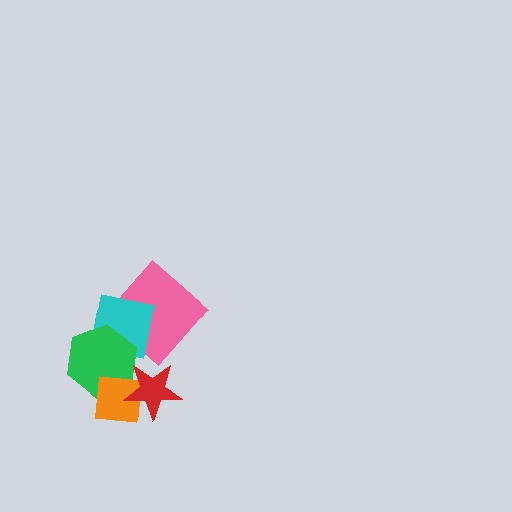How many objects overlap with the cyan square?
2 objects overlap with the cyan square.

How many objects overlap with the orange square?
2 objects overlap with the orange square.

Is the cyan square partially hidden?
Yes, it is partially covered by another shape.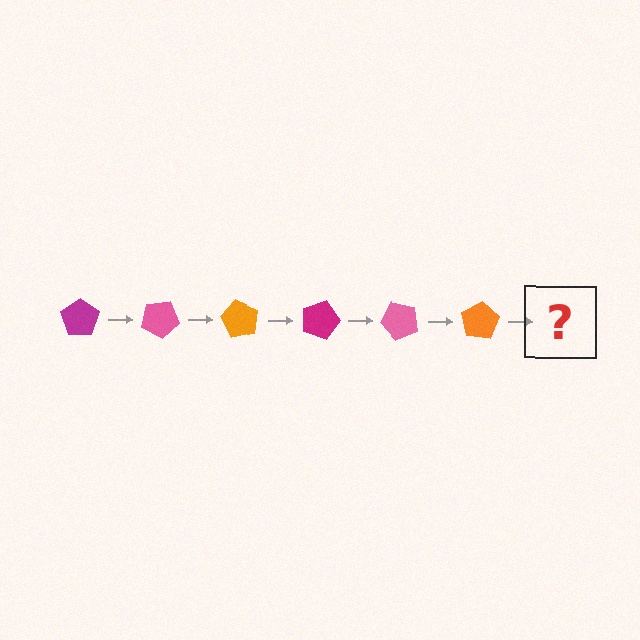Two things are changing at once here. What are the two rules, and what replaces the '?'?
The two rules are that it rotates 30 degrees each step and the color cycles through magenta, pink, and orange. The '?' should be a magenta pentagon, rotated 180 degrees from the start.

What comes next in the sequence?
The next element should be a magenta pentagon, rotated 180 degrees from the start.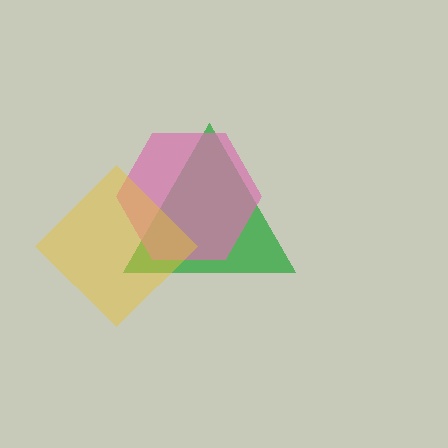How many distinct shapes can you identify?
There are 3 distinct shapes: a green triangle, a pink hexagon, a yellow diamond.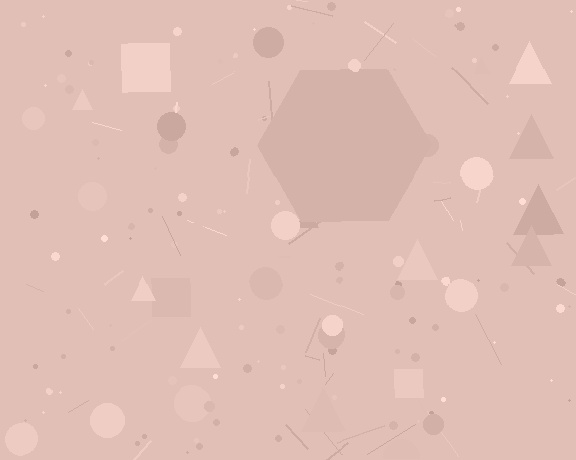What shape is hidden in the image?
A hexagon is hidden in the image.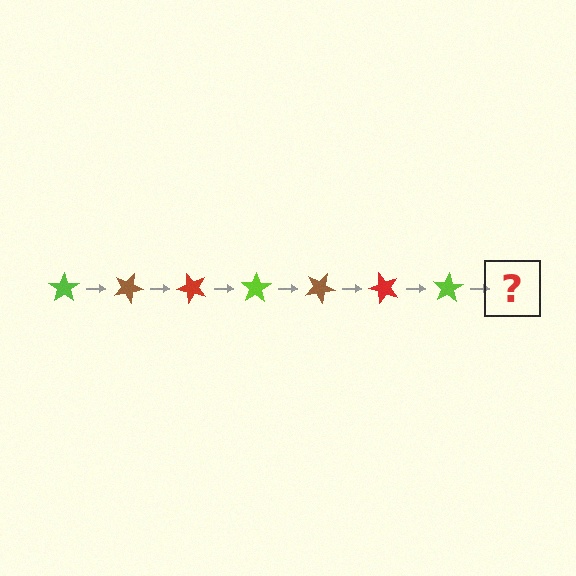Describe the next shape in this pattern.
It should be a brown star, rotated 175 degrees from the start.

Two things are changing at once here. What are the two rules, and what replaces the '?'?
The two rules are that it rotates 25 degrees each step and the color cycles through lime, brown, and red. The '?' should be a brown star, rotated 175 degrees from the start.